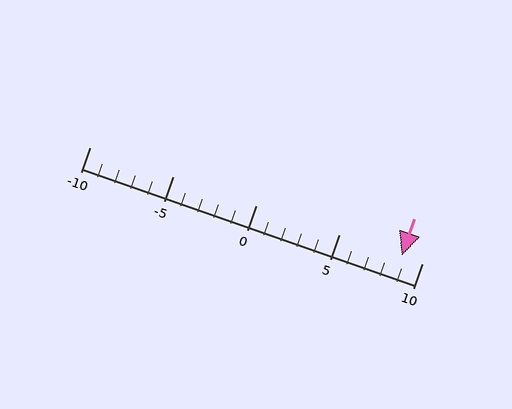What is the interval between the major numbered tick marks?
The major tick marks are spaced 5 units apart.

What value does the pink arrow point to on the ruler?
The pink arrow points to approximately 9.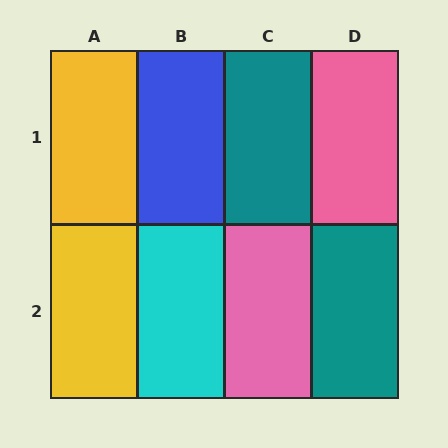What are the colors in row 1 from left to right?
Yellow, blue, teal, pink.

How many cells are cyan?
1 cell is cyan.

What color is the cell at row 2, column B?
Cyan.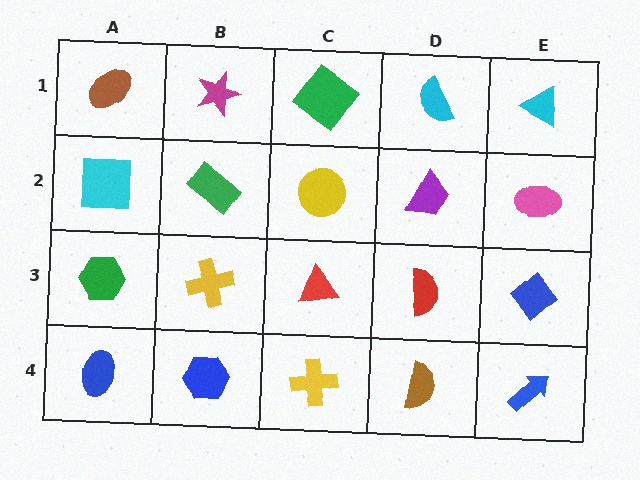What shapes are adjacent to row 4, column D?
A red semicircle (row 3, column D), a yellow cross (row 4, column C), a blue arrow (row 4, column E).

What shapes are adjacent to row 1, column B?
A green rectangle (row 2, column B), a brown ellipse (row 1, column A), a green diamond (row 1, column C).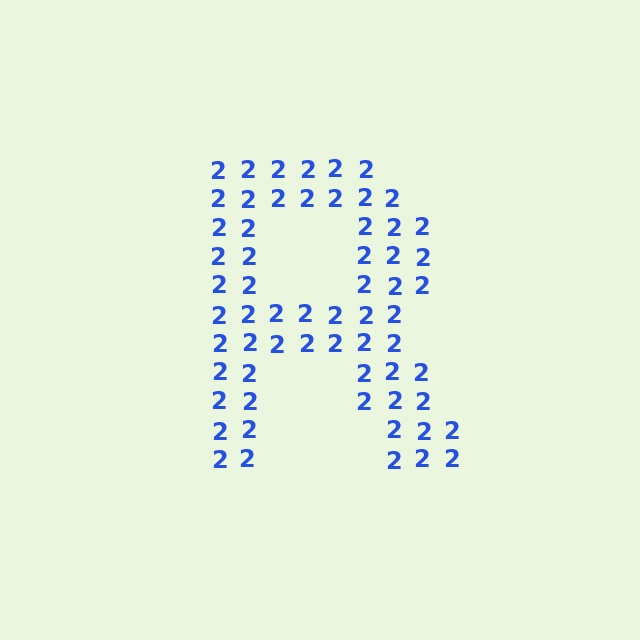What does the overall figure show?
The overall figure shows the letter R.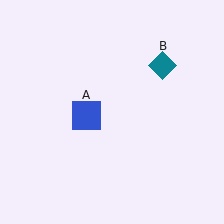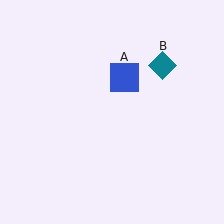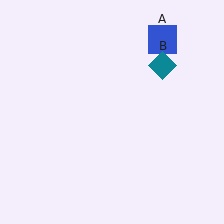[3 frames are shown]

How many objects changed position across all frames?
1 object changed position: blue square (object A).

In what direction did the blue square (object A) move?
The blue square (object A) moved up and to the right.